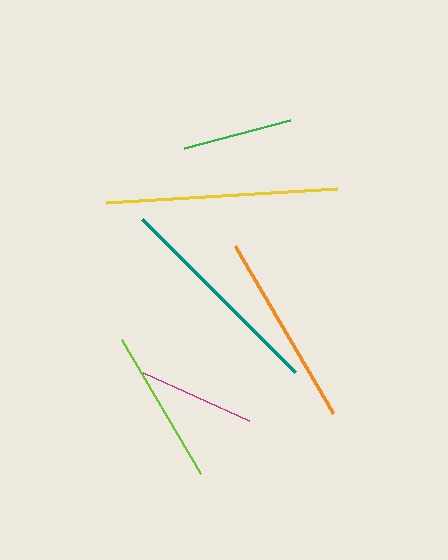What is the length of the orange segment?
The orange segment is approximately 194 pixels long.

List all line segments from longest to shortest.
From longest to shortest: yellow, teal, orange, lime, magenta, green.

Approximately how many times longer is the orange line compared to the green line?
The orange line is approximately 1.8 times the length of the green line.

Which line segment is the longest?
The yellow line is the longest at approximately 231 pixels.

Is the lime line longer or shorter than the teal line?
The teal line is longer than the lime line.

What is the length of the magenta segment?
The magenta segment is approximately 116 pixels long.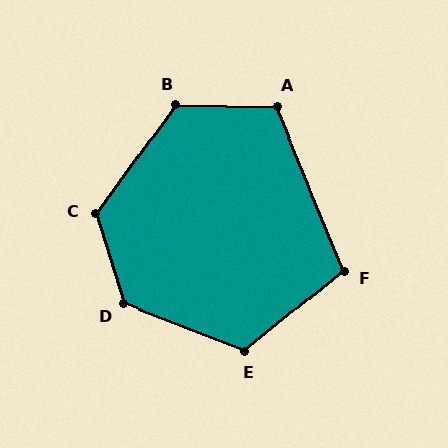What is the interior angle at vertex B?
Approximately 125 degrees (obtuse).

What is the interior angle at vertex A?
Approximately 113 degrees (obtuse).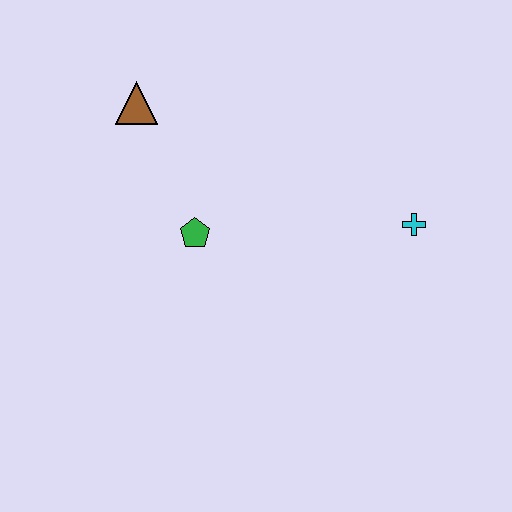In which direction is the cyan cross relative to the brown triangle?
The cyan cross is to the right of the brown triangle.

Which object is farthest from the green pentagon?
The cyan cross is farthest from the green pentagon.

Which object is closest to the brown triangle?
The green pentagon is closest to the brown triangle.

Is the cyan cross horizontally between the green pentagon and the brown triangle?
No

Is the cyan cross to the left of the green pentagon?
No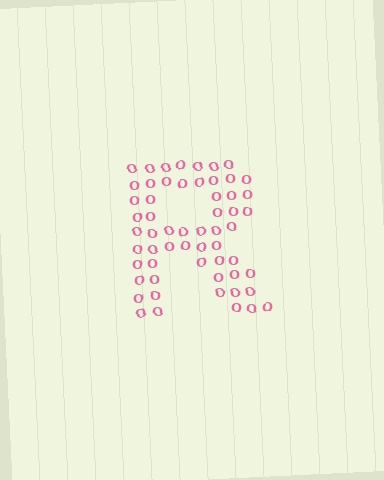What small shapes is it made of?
It is made of small letter O's.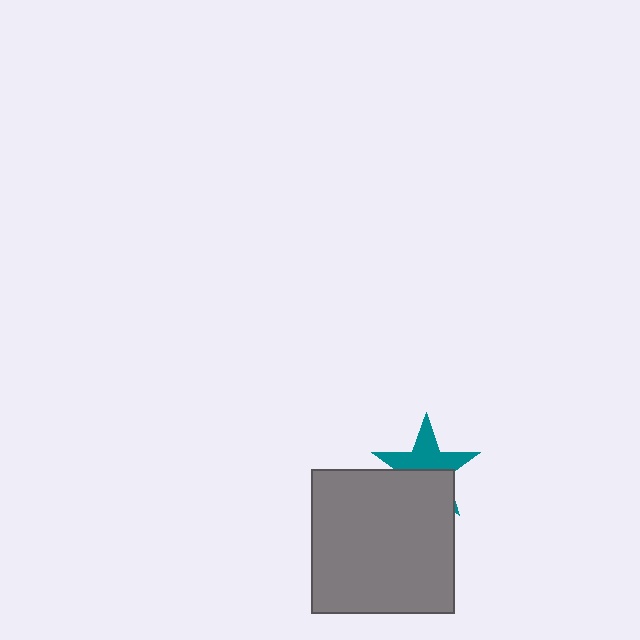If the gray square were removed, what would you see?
You would see the complete teal star.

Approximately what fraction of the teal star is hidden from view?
Roughly 45% of the teal star is hidden behind the gray square.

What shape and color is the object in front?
The object in front is a gray square.